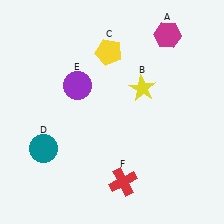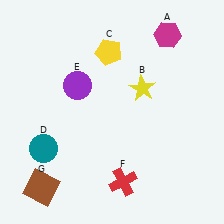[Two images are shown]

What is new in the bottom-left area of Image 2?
A brown square (G) was added in the bottom-left area of Image 2.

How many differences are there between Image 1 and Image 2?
There is 1 difference between the two images.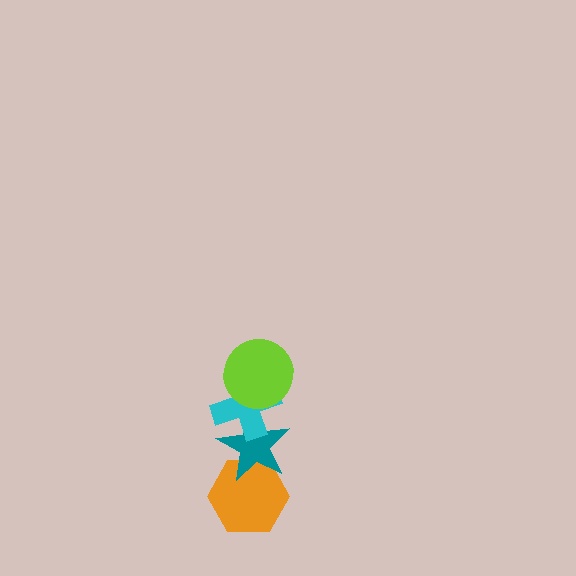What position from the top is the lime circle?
The lime circle is 1st from the top.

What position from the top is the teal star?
The teal star is 3rd from the top.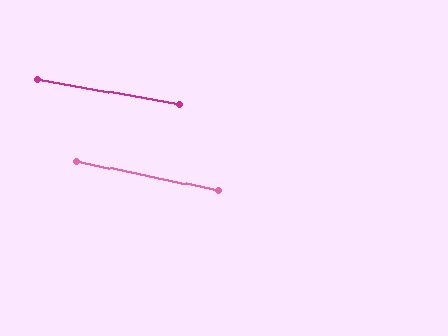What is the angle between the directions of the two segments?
Approximately 2 degrees.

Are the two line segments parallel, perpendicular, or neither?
Parallel — their directions differ by only 1.6°.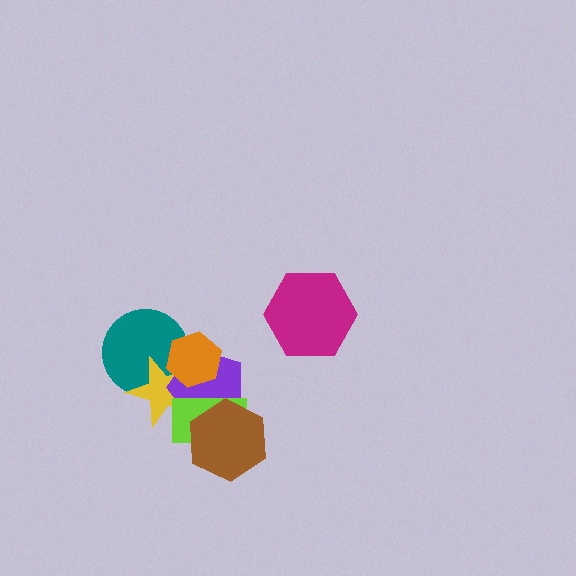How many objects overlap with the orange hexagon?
3 objects overlap with the orange hexagon.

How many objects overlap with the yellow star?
4 objects overlap with the yellow star.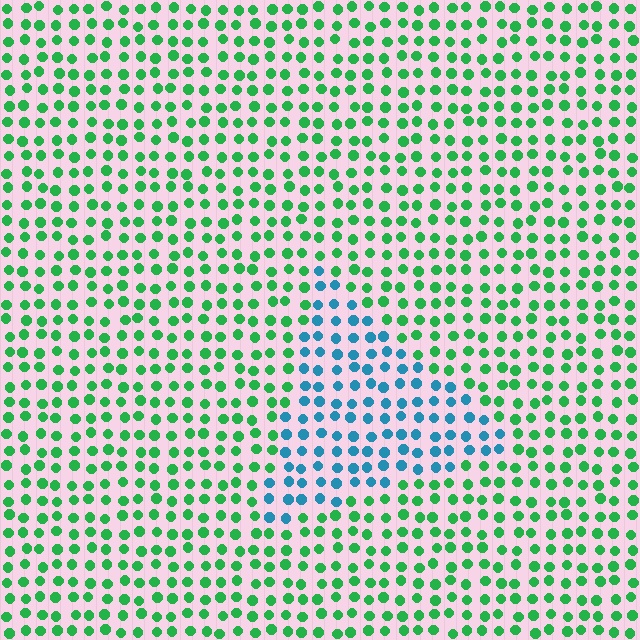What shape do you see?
I see a triangle.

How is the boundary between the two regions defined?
The boundary is defined purely by a slight shift in hue (about 60 degrees). Spacing, size, and orientation are identical on both sides.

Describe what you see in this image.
The image is filled with small green elements in a uniform arrangement. A triangle-shaped region is visible where the elements are tinted to a slightly different hue, forming a subtle color boundary.